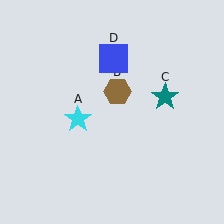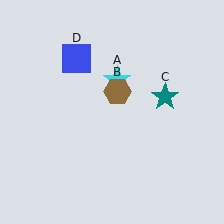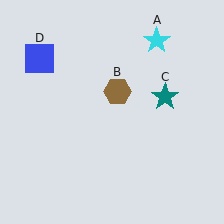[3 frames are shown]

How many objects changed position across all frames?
2 objects changed position: cyan star (object A), blue square (object D).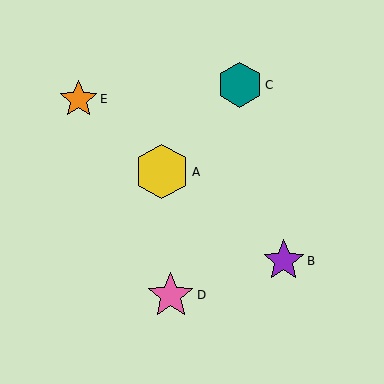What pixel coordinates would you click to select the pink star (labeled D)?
Click at (171, 295) to select the pink star D.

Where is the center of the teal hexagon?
The center of the teal hexagon is at (240, 85).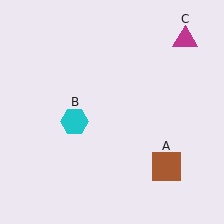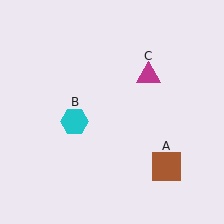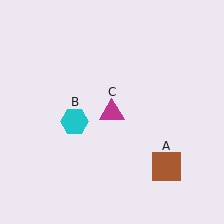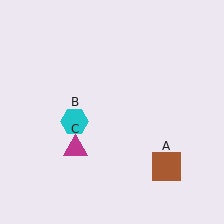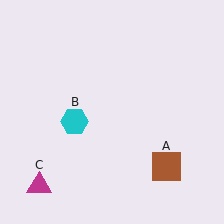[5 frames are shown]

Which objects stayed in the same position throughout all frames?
Brown square (object A) and cyan hexagon (object B) remained stationary.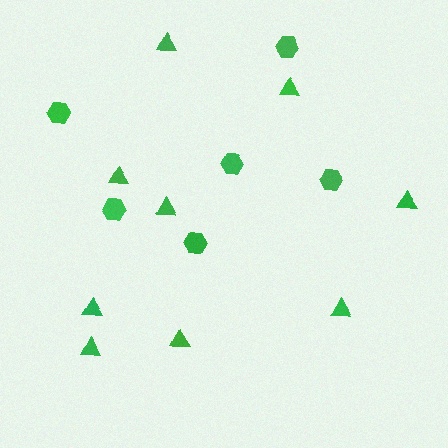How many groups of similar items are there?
There are 2 groups: one group of hexagons (6) and one group of triangles (9).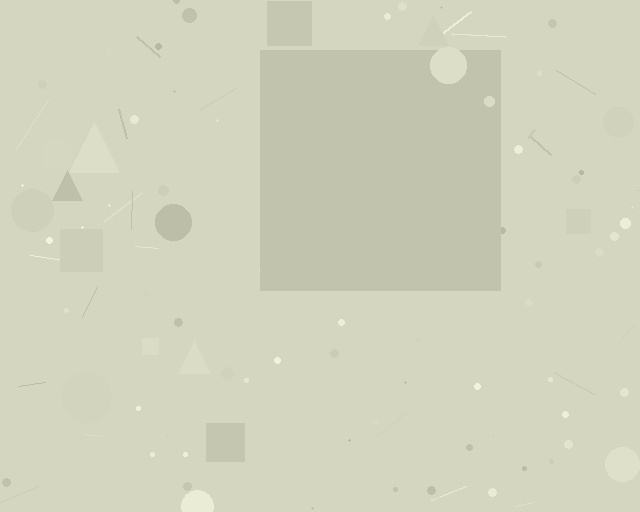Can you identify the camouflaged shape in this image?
The camouflaged shape is a square.